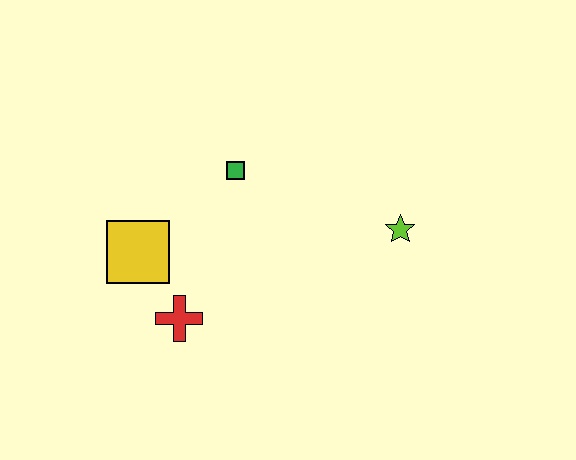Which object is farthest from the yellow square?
The lime star is farthest from the yellow square.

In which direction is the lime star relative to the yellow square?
The lime star is to the right of the yellow square.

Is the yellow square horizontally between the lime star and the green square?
No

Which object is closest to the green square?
The yellow square is closest to the green square.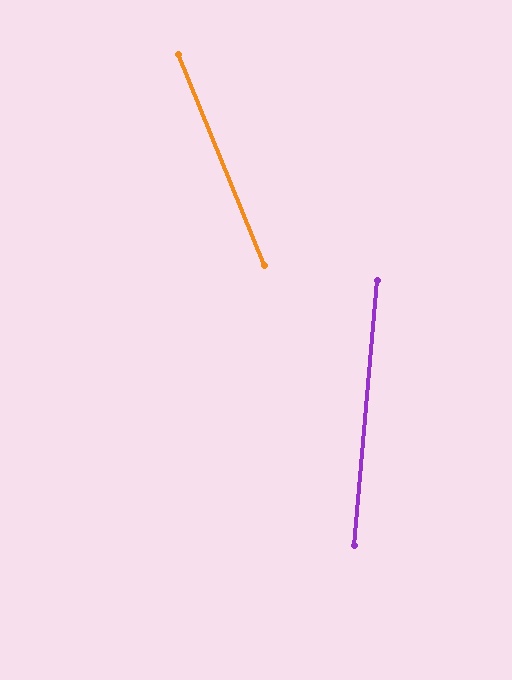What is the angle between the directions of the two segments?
Approximately 27 degrees.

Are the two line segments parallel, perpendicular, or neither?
Neither parallel nor perpendicular — they differ by about 27°.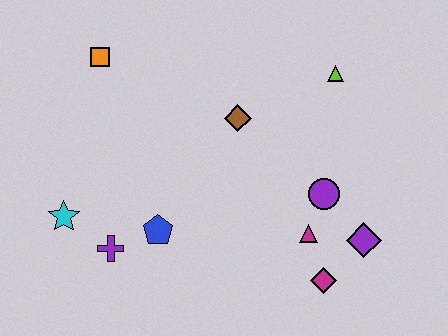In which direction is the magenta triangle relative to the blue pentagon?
The magenta triangle is to the right of the blue pentagon.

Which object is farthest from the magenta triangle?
The orange square is farthest from the magenta triangle.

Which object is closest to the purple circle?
The magenta triangle is closest to the purple circle.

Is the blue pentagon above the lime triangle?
No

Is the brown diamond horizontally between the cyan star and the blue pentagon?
No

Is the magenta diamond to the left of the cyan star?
No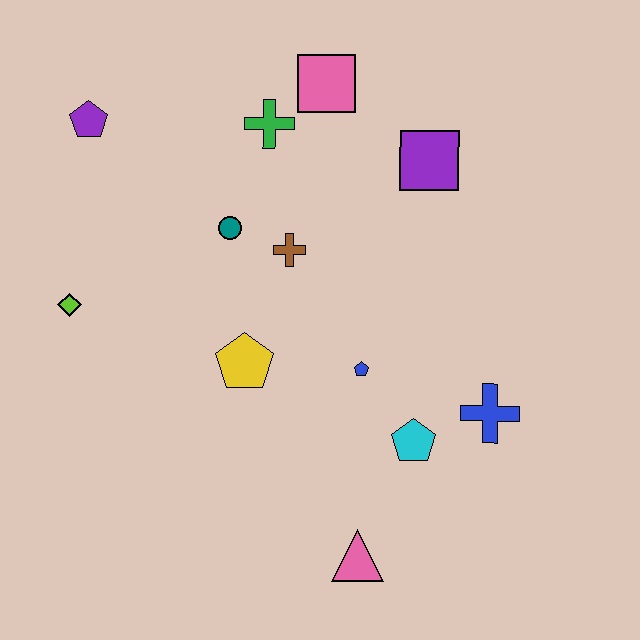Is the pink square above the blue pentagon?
Yes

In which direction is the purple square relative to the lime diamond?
The purple square is to the right of the lime diamond.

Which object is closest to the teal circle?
The brown cross is closest to the teal circle.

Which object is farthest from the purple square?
The pink triangle is farthest from the purple square.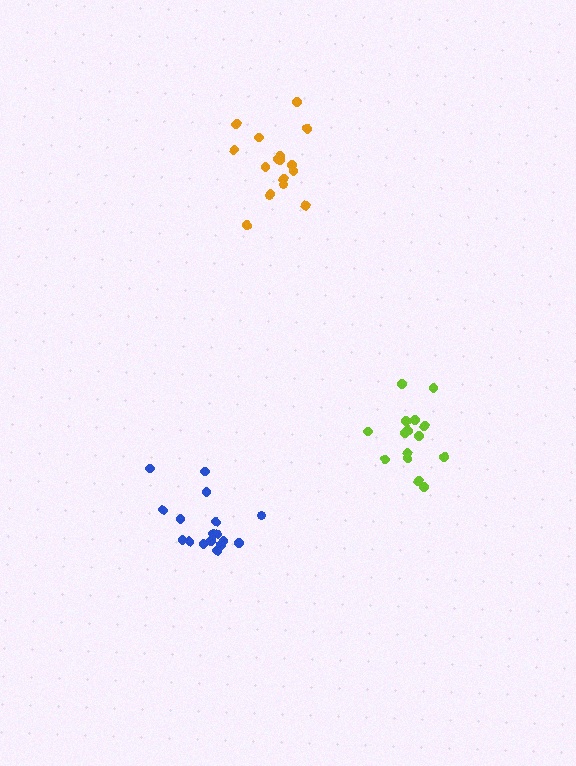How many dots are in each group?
Group 1: 18 dots, Group 2: 15 dots, Group 3: 17 dots (50 total).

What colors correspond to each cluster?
The clusters are colored: blue, lime, orange.